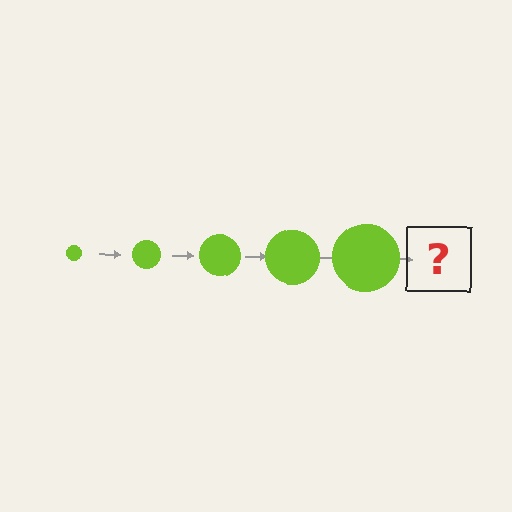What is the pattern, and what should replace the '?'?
The pattern is that the circle gets progressively larger each step. The '?' should be a lime circle, larger than the previous one.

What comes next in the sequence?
The next element should be a lime circle, larger than the previous one.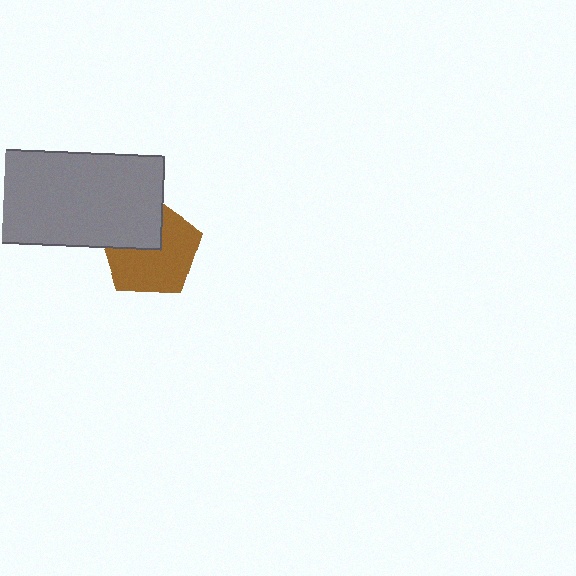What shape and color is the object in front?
The object in front is a gray rectangle.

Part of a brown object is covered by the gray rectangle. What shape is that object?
It is a pentagon.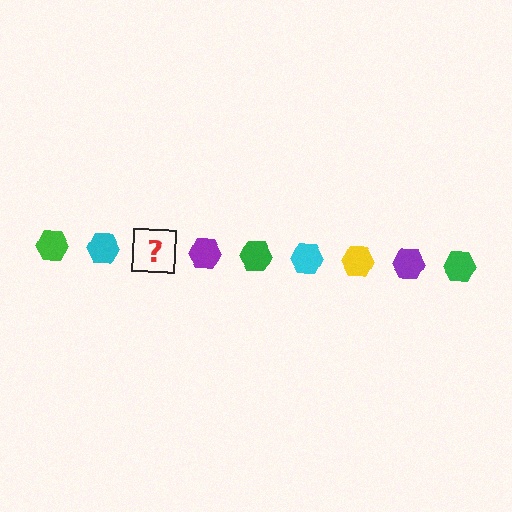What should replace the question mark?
The question mark should be replaced with a yellow hexagon.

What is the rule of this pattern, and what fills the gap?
The rule is that the pattern cycles through green, cyan, yellow, purple hexagons. The gap should be filled with a yellow hexagon.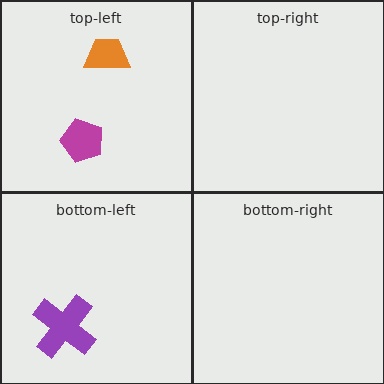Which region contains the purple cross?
The bottom-left region.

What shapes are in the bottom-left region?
The purple cross.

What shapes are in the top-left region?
The magenta pentagon, the orange trapezoid.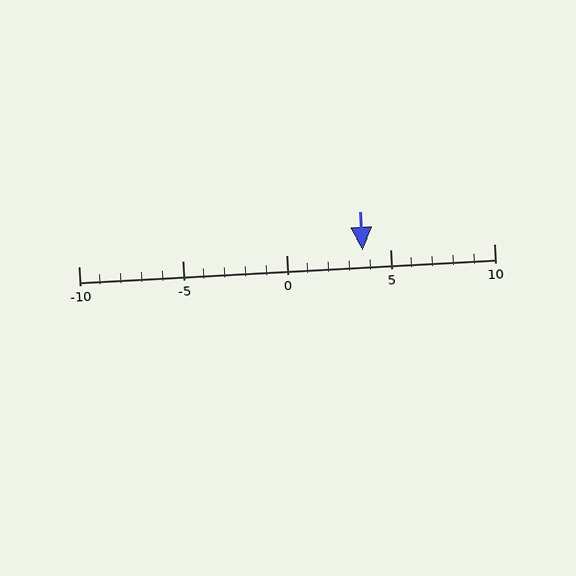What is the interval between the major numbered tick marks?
The major tick marks are spaced 5 units apart.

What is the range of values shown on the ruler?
The ruler shows values from -10 to 10.